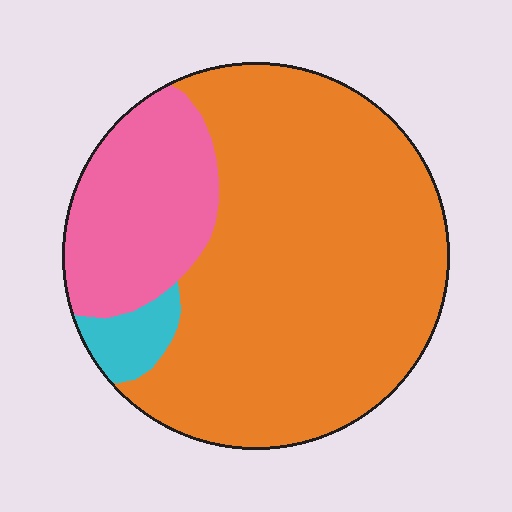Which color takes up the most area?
Orange, at roughly 75%.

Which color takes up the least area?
Cyan, at roughly 5%.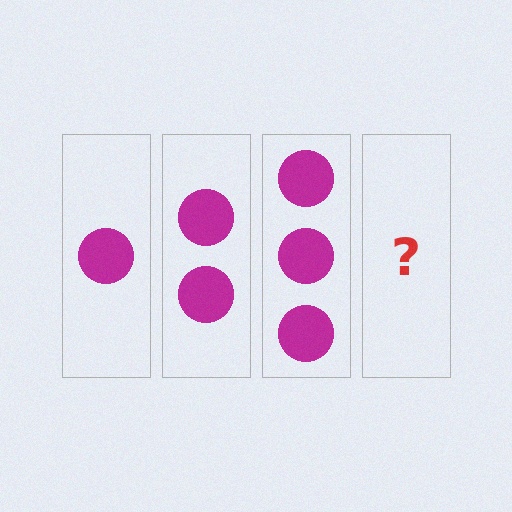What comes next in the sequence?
The next element should be 4 circles.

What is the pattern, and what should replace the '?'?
The pattern is that each step adds one more circle. The '?' should be 4 circles.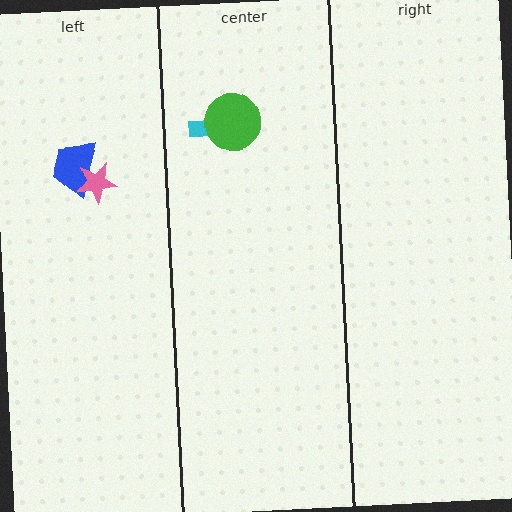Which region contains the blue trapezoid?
The left region.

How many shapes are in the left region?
2.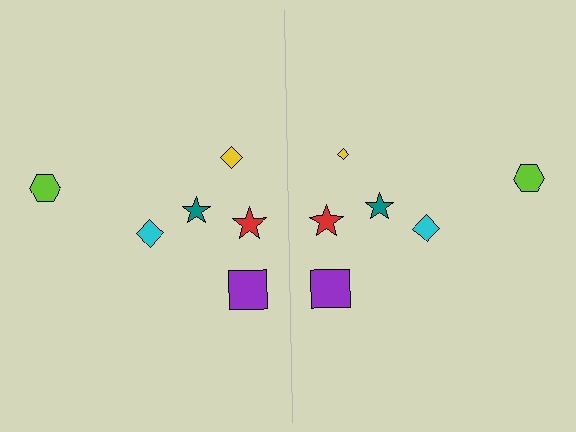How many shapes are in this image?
There are 12 shapes in this image.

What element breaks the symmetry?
The yellow diamond on the right side has a different size than its mirror counterpart.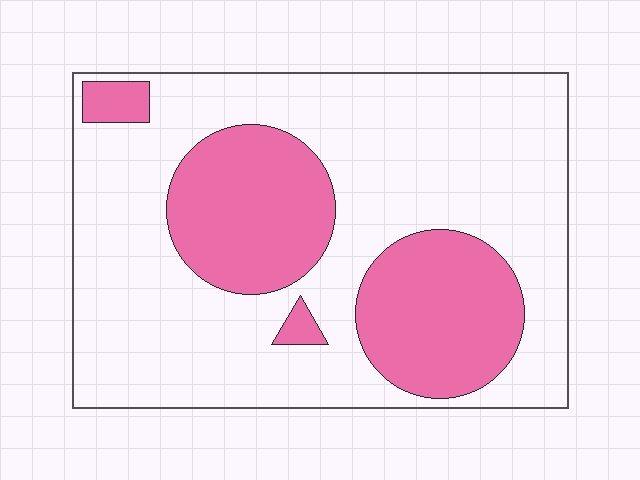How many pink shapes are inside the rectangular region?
4.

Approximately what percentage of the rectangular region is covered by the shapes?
Approximately 30%.